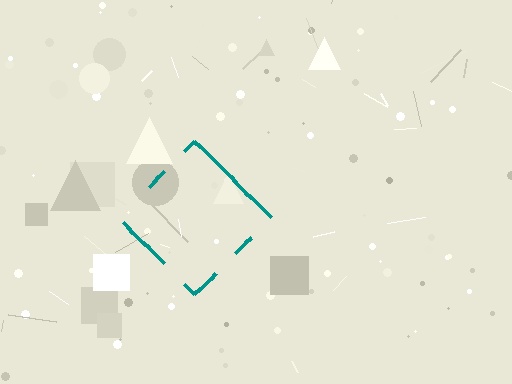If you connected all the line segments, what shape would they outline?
They would outline a diamond.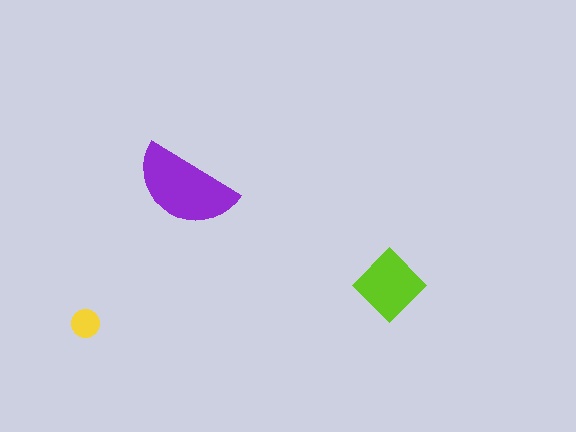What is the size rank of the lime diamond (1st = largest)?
2nd.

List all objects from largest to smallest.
The purple semicircle, the lime diamond, the yellow circle.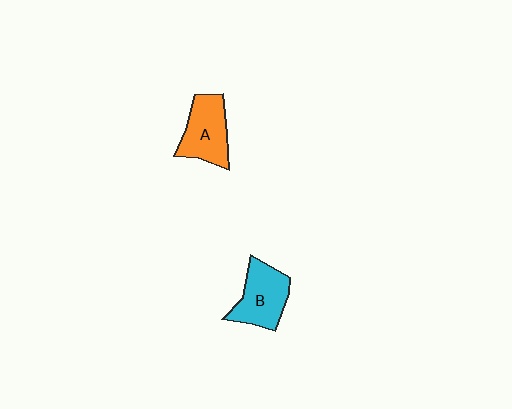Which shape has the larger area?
Shape A (orange).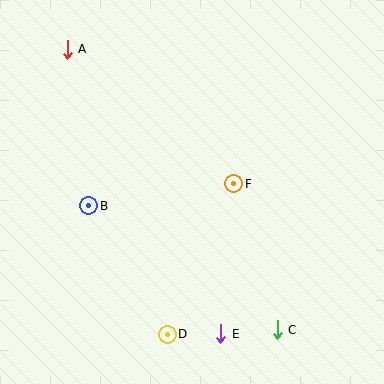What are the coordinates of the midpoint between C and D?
The midpoint between C and D is at (222, 332).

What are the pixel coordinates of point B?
Point B is at (89, 206).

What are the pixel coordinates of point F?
Point F is at (234, 184).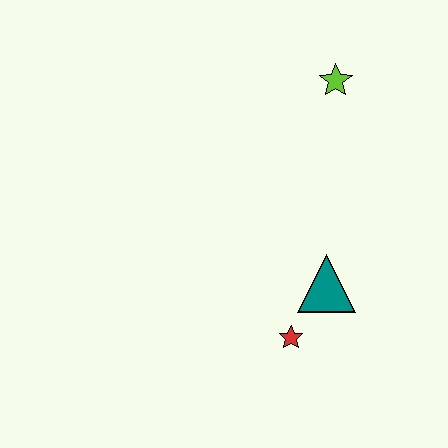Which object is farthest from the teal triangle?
The lime star is farthest from the teal triangle.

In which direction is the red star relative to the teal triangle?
The red star is below the teal triangle.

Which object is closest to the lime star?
The teal triangle is closest to the lime star.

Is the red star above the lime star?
No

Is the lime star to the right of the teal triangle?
Yes